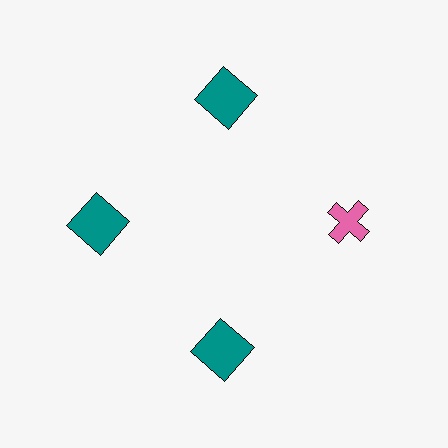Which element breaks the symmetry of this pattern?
The pink cross at roughly the 3 o'clock position breaks the symmetry. All other shapes are teal squares.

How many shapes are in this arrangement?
There are 4 shapes arranged in a ring pattern.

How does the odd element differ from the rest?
It differs in both color (pink instead of teal) and shape (cross instead of square).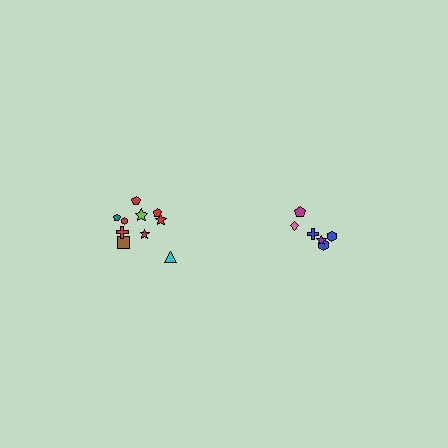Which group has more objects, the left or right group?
The left group.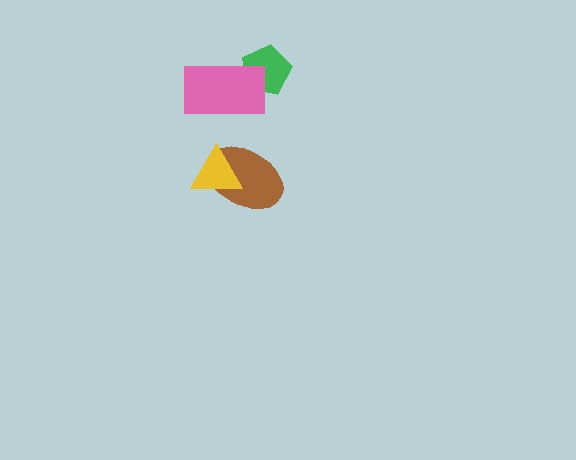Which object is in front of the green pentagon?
The pink rectangle is in front of the green pentagon.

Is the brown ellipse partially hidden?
Yes, it is partially covered by another shape.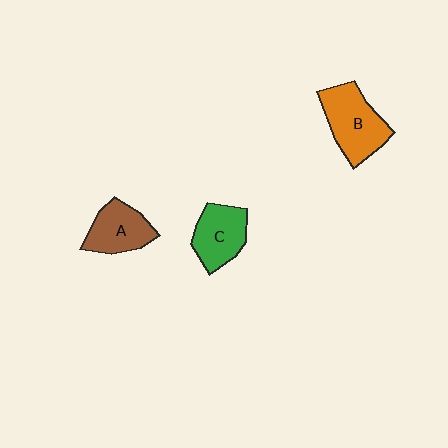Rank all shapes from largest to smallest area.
From largest to smallest: B (orange), C (green), A (brown).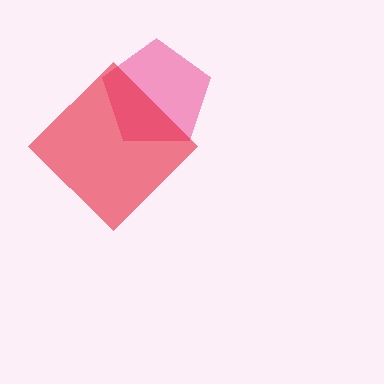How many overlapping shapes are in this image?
There are 2 overlapping shapes in the image.